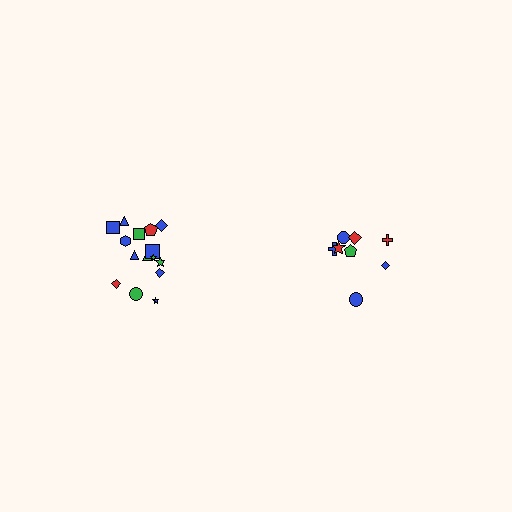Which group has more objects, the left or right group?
The left group.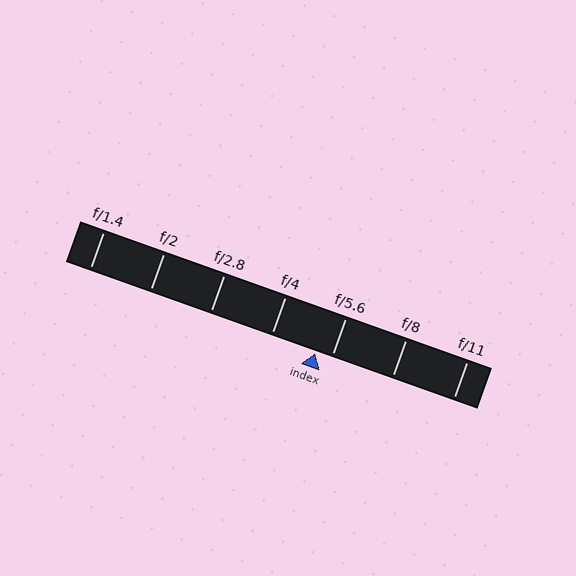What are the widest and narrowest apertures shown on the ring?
The widest aperture shown is f/1.4 and the narrowest is f/11.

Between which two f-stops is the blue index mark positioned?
The index mark is between f/4 and f/5.6.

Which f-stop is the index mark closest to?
The index mark is closest to f/5.6.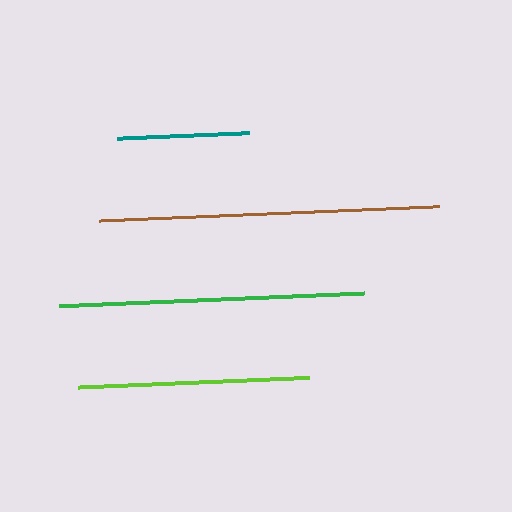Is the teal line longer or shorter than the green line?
The green line is longer than the teal line.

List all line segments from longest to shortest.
From longest to shortest: brown, green, lime, teal.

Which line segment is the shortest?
The teal line is the shortest at approximately 132 pixels.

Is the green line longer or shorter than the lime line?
The green line is longer than the lime line.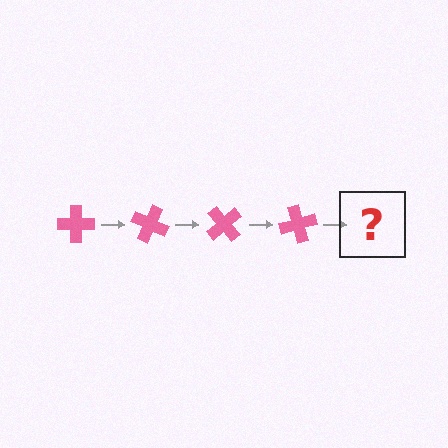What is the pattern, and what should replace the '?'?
The pattern is that the cross rotates 25 degrees each step. The '?' should be a pink cross rotated 100 degrees.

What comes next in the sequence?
The next element should be a pink cross rotated 100 degrees.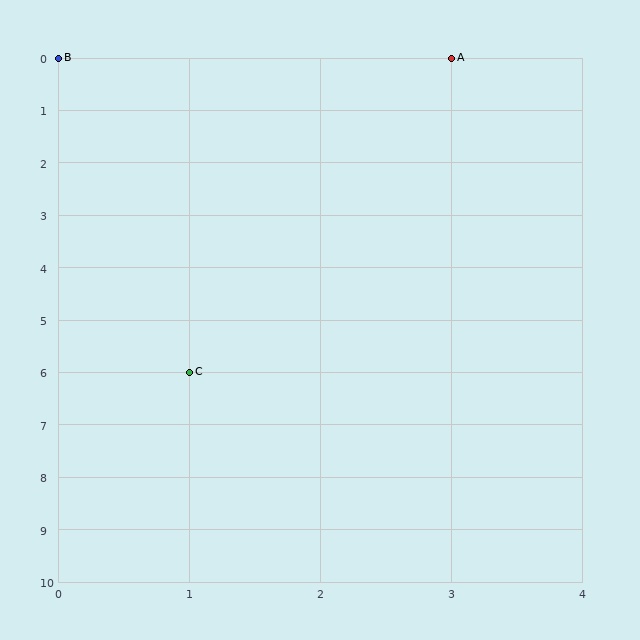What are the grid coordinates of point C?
Point C is at grid coordinates (1, 6).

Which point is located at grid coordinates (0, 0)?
Point B is at (0, 0).